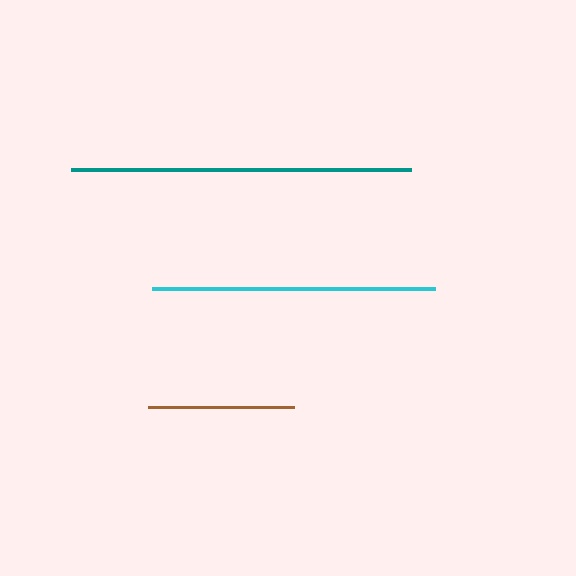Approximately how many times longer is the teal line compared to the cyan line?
The teal line is approximately 1.2 times the length of the cyan line.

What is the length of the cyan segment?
The cyan segment is approximately 283 pixels long.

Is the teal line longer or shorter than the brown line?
The teal line is longer than the brown line.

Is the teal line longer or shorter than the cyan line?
The teal line is longer than the cyan line.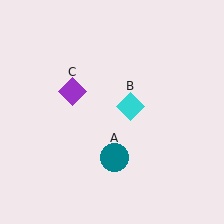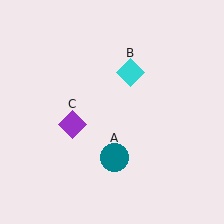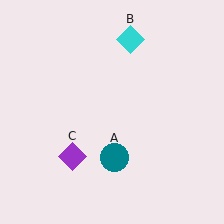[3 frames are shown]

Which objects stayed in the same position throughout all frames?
Teal circle (object A) remained stationary.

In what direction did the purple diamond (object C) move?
The purple diamond (object C) moved down.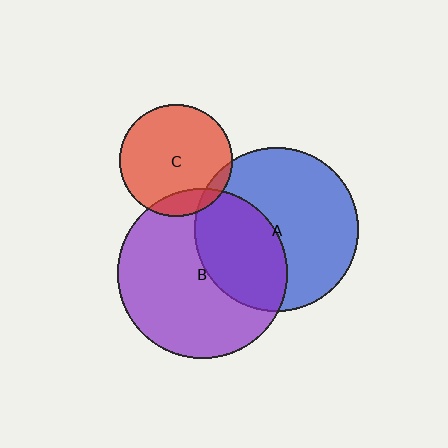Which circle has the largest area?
Circle B (purple).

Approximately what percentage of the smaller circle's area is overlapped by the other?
Approximately 5%.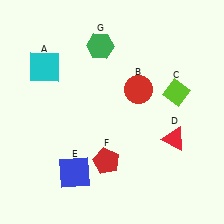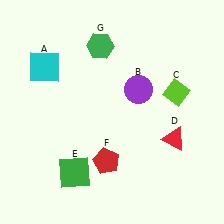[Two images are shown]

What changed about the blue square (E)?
In Image 1, E is blue. In Image 2, it changed to green.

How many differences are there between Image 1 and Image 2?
There are 2 differences between the two images.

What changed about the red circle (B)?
In Image 1, B is red. In Image 2, it changed to purple.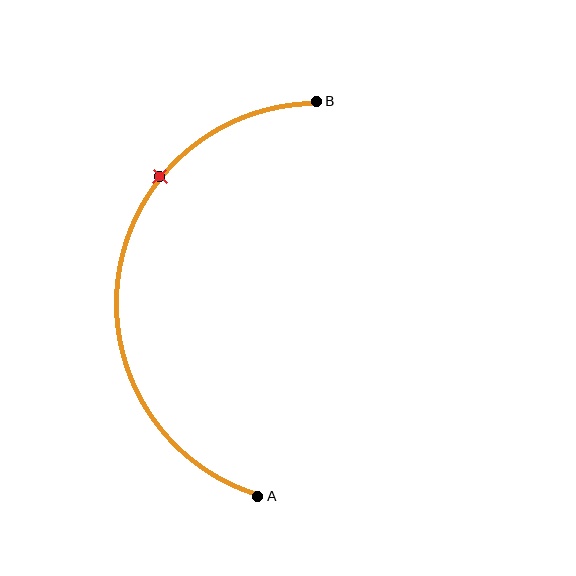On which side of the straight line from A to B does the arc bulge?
The arc bulges to the left of the straight line connecting A and B.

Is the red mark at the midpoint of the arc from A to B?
No. The red mark lies on the arc but is closer to endpoint B. The arc midpoint would be at the point on the curve equidistant along the arc from both A and B.